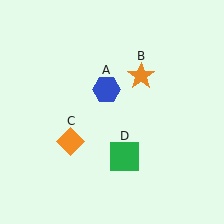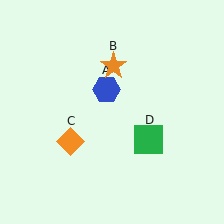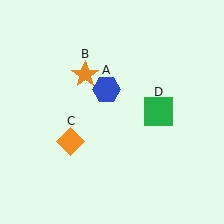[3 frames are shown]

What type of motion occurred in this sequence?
The orange star (object B), green square (object D) rotated counterclockwise around the center of the scene.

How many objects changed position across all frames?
2 objects changed position: orange star (object B), green square (object D).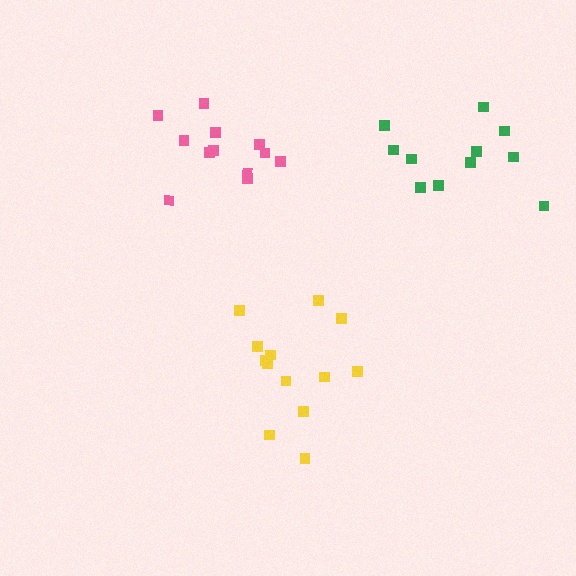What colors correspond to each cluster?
The clusters are colored: yellow, green, pink.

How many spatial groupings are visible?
There are 3 spatial groupings.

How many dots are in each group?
Group 1: 13 dots, Group 2: 11 dots, Group 3: 12 dots (36 total).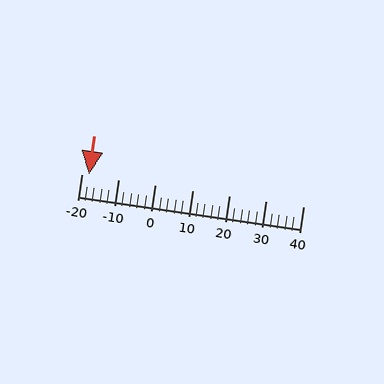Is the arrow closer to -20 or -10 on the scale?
The arrow is closer to -20.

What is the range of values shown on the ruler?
The ruler shows values from -20 to 40.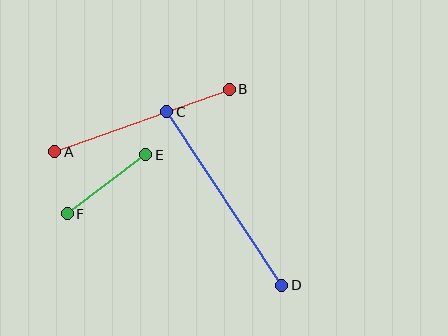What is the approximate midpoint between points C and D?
The midpoint is at approximately (224, 198) pixels.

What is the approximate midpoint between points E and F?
The midpoint is at approximately (107, 184) pixels.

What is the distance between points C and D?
The distance is approximately 208 pixels.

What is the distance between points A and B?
The distance is approximately 186 pixels.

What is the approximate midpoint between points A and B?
The midpoint is at approximately (142, 121) pixels.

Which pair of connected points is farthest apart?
Points C and D are farthest apart.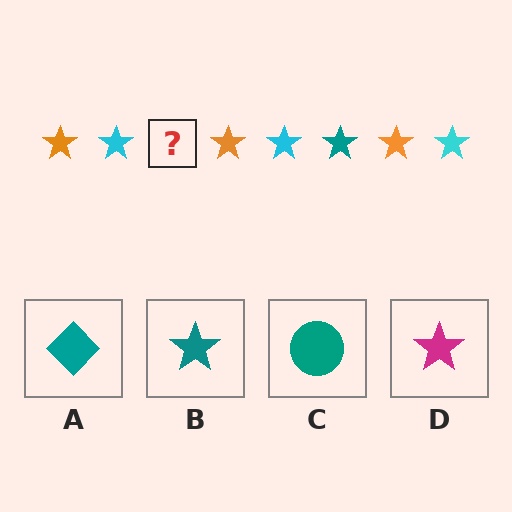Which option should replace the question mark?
Option B.